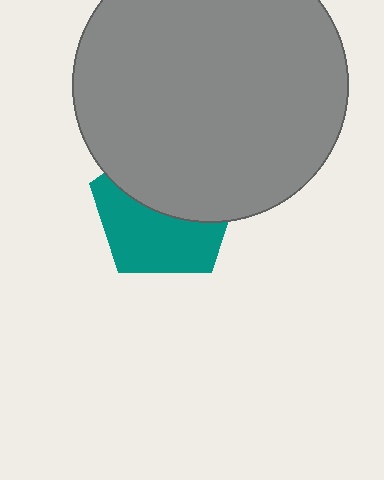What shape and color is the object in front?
The object in front is a gray circle.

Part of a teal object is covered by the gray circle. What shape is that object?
It is a pentagon.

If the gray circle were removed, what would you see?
You would see the complete teal pentagon.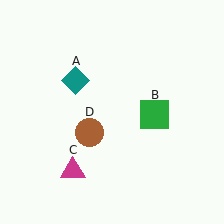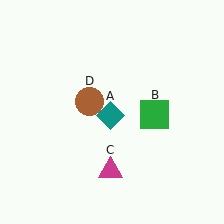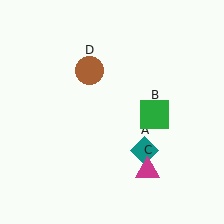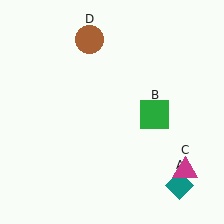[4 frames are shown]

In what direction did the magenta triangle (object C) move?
The magenta triangle (object C) moved right.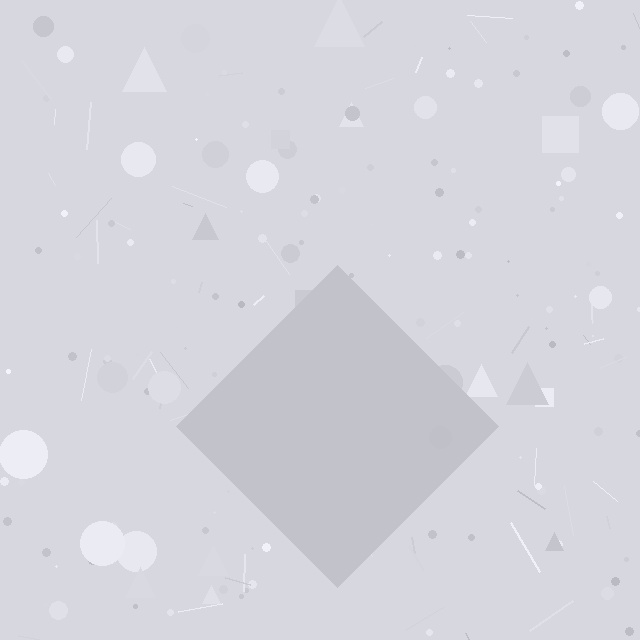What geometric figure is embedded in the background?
A diamond is embedded in the background.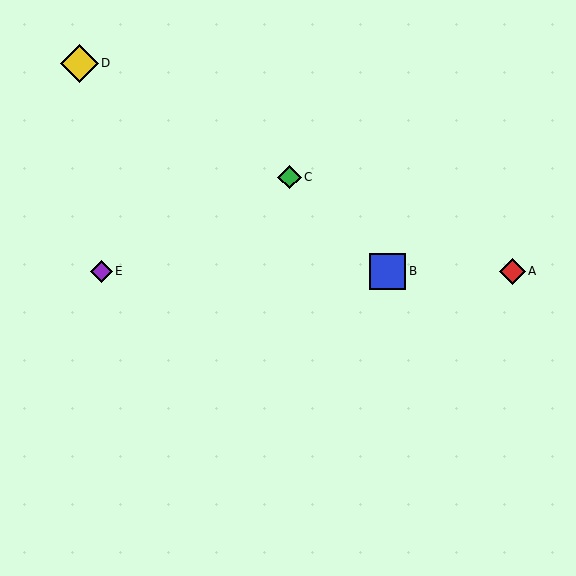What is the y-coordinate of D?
Object D is at y≈63.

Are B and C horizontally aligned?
No, B is at y≈271 and C is at y≈177.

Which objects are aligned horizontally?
Objects A, B, E are aligned horizontally.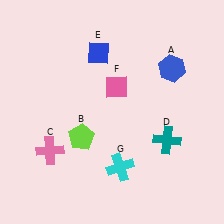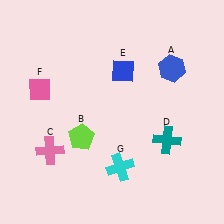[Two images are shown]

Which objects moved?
The objects that moved are: the blue diamond (E), the pink diamond (F).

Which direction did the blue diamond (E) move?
The blue diamond (E) moved right.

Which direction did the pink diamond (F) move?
The pink diamond (F) moved left.